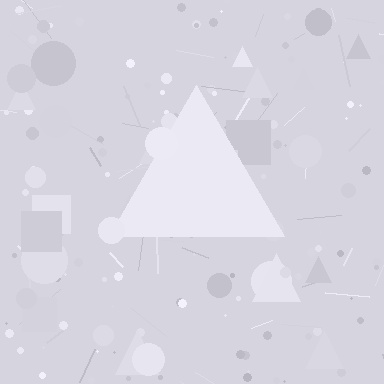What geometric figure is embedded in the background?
A triangle is embedded in the background.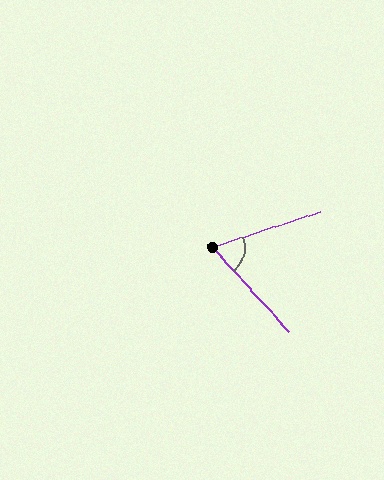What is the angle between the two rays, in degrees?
Approximately 66 degrees.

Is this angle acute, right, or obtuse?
It is acute.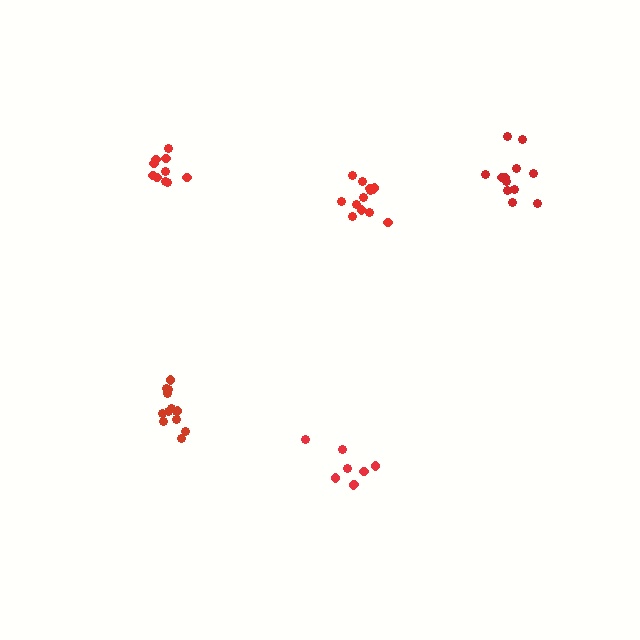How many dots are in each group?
Group 1: 12 dots, Group 2: 13 dots, Group 3: 13 dots, Group 4: 10 dots, Group 5: 8 dots (56 total).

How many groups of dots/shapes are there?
There are 5 groups.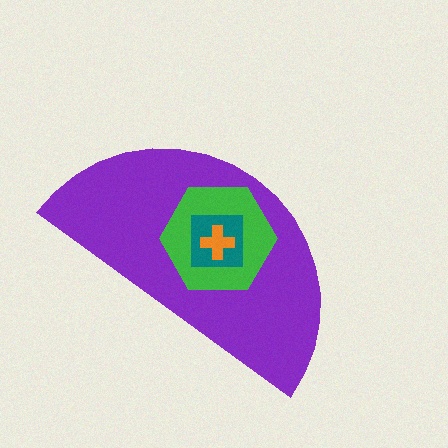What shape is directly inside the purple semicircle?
The green hexagon.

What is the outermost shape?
The purple semicircle.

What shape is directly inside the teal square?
The orange cross.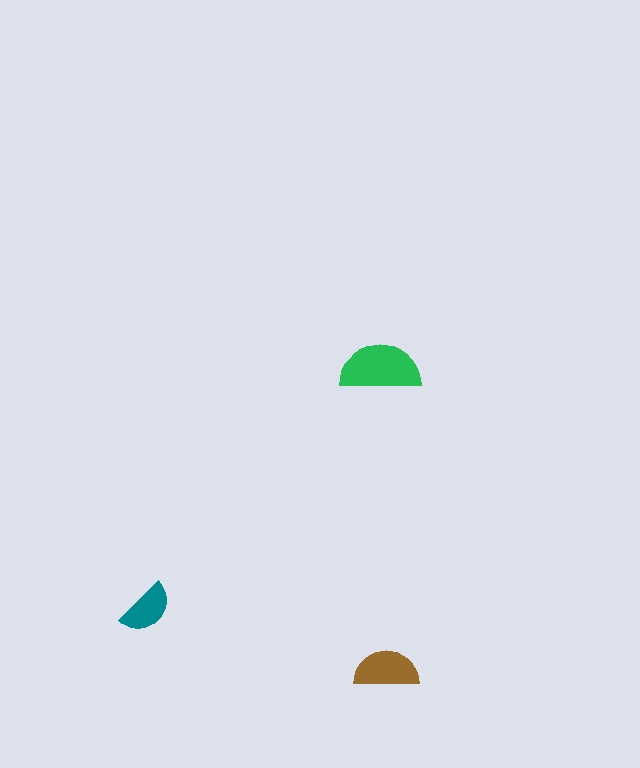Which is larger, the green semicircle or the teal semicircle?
The green one.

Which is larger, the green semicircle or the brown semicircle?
The green one.